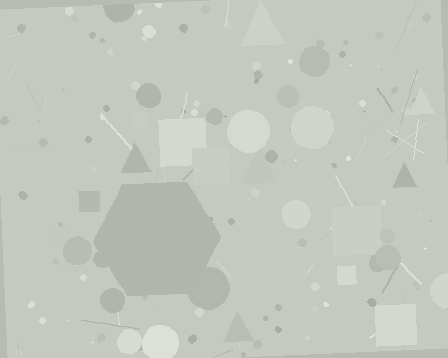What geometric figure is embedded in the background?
A hexagon is embedded in the background.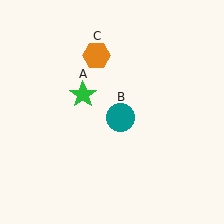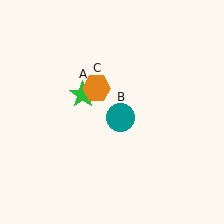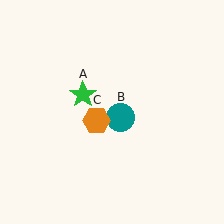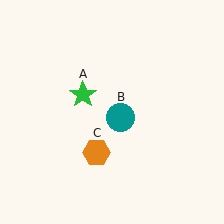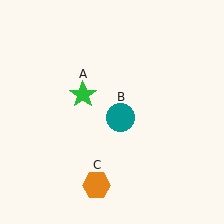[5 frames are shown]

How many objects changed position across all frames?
1 object changed position: orange hexagon (object C).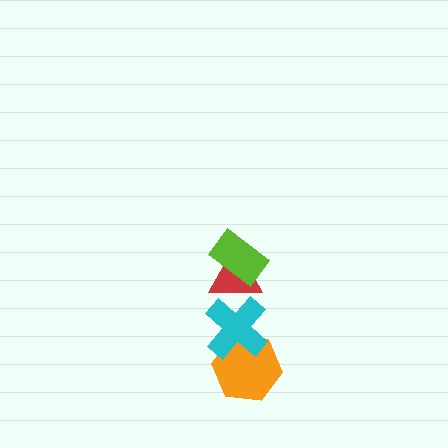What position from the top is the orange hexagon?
The orange hexagon is 4th from the top.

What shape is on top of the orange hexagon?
The cyan cross is on top of the orange hexagon.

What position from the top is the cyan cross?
The cyan cross is 3rd from the top.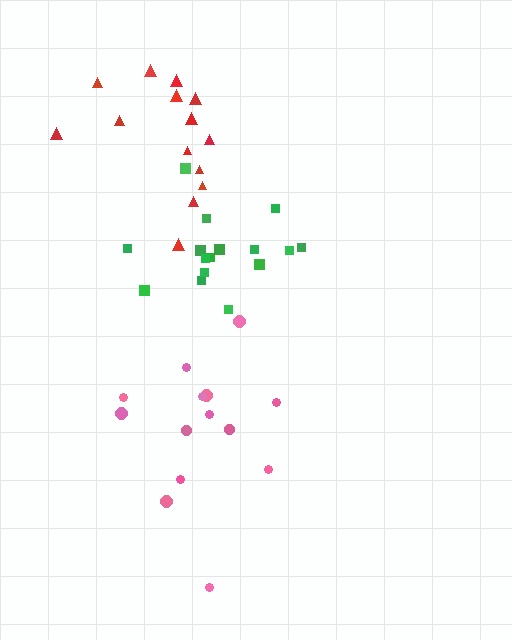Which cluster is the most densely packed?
Green.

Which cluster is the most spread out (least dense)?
Pink.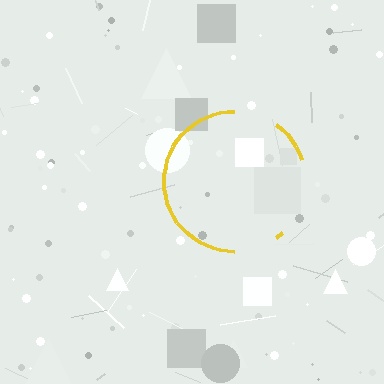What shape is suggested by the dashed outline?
The dashed outline suggests a circle.